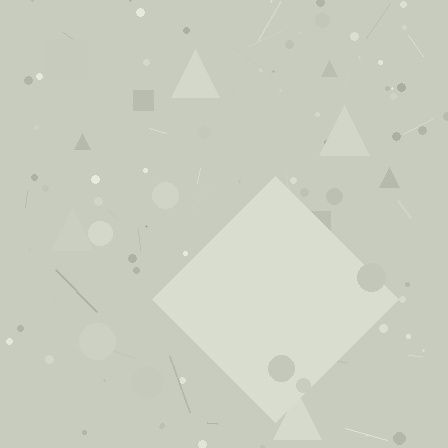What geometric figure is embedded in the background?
A diamond is embedded in the background.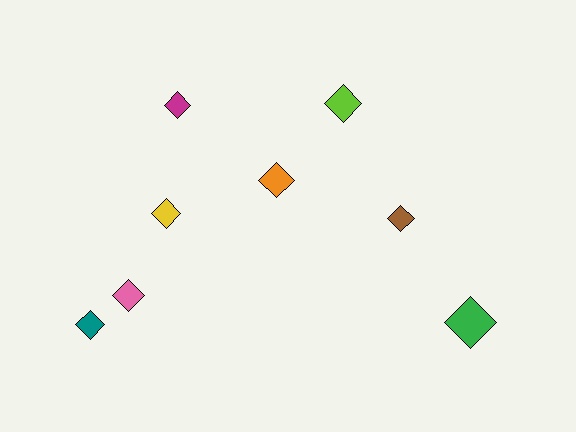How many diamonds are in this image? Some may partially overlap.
There are 8 diamonds.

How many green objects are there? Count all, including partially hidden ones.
There is 1 green object.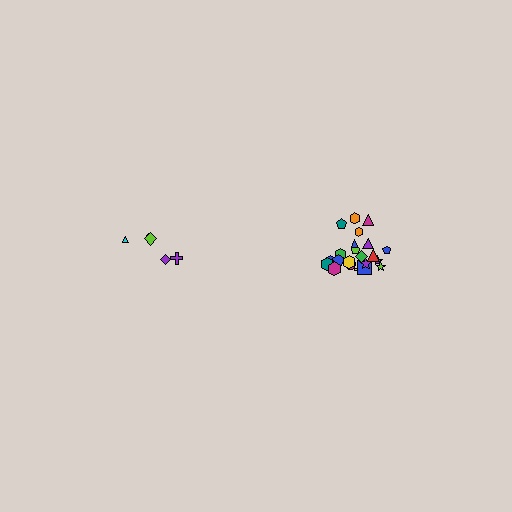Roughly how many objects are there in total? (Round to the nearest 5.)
Roughly 25 objects in total.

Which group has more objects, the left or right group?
The right group.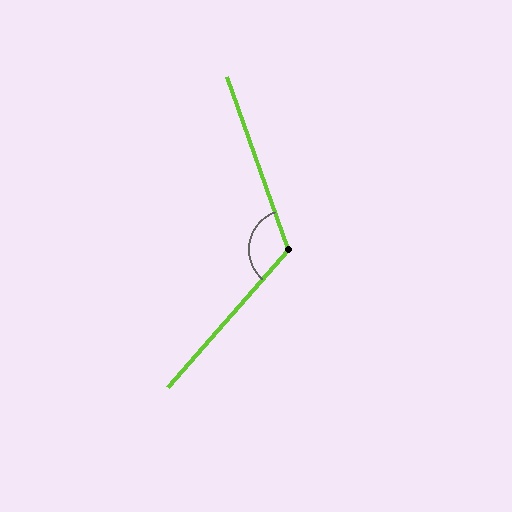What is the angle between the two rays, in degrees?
Approximately 119 degrees.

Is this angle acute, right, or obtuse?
It is obtuse.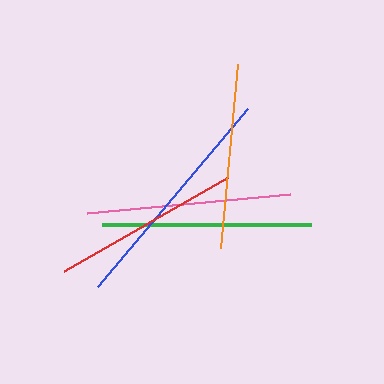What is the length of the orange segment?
The orange segment is approximately 185 pixels long.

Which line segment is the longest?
The blue line is the longest at approximately 233 pixels.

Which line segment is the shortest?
The orange line is the shortest at approximately 185 pixels.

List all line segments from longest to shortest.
From longest to shortest: blue, green, pink, red, orange.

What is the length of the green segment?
The green segment is approximately 209 pixels long.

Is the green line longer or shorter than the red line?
The green line is longer than the red line.